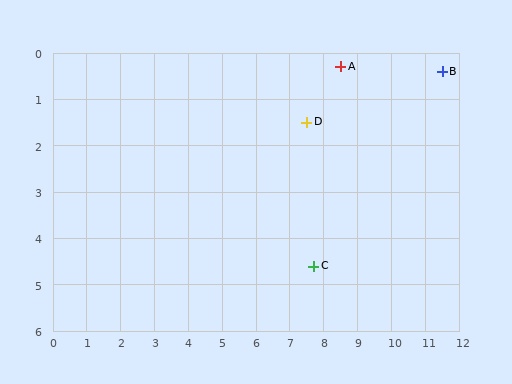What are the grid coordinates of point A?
Point A is at approximately (8.5, 0.3).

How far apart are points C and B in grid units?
Points C and B are about 5.7 grid units apart.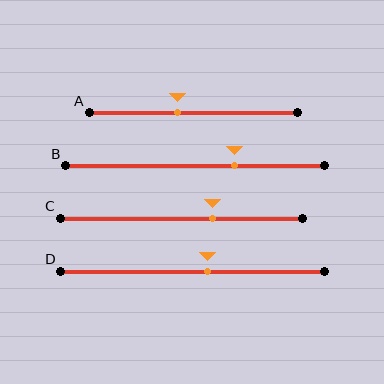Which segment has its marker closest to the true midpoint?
Segment D has its marker closest to the true midpoint.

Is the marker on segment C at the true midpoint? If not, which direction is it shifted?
No, the marker on segment C is shifted to the right by about 13% of the segment length.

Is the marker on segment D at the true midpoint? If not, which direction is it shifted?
No, the marker on segment D is shifted to the right by about 6% of the segment length.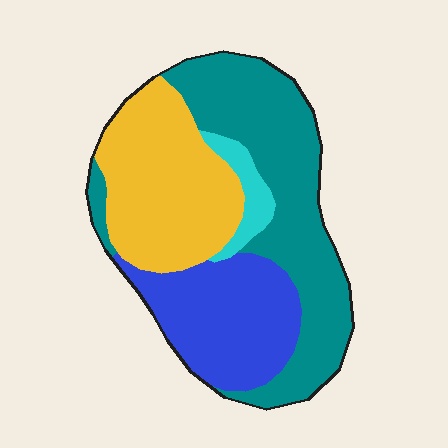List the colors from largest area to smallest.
From largest to smallest: teal, yellow, blue, cyan.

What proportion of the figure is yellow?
Yellow covers around 30% of the figure.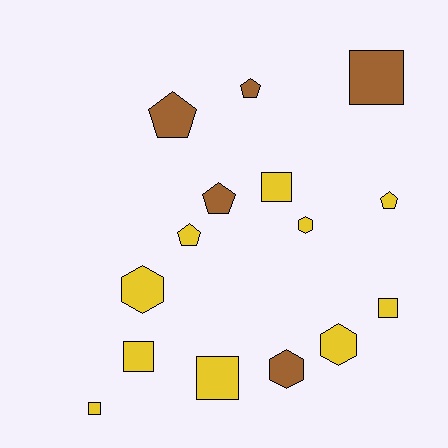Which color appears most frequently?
Yellow, with 10 objects.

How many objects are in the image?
There are 15 objects.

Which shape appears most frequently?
Square, with 6 objects.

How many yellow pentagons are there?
There are 2 yellow pentagons.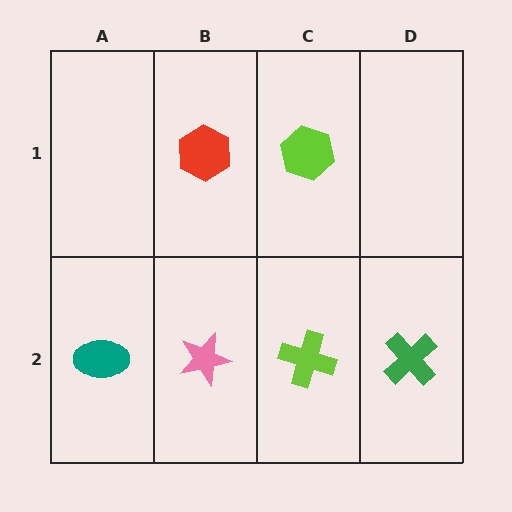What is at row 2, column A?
A teal ellipse.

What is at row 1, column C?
A lime hexagon.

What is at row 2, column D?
A green cross.